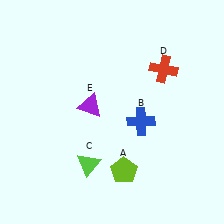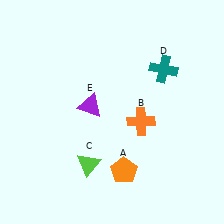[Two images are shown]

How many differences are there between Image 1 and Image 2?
There are 3 differences between the two images.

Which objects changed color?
A changed from lime to orange. B changed from blue to orange. D changed from red to teal.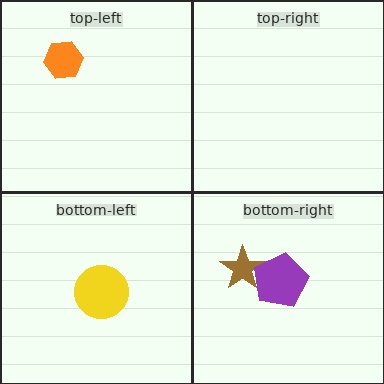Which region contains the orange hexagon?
The top-left region.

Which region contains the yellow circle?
The bottom-left region.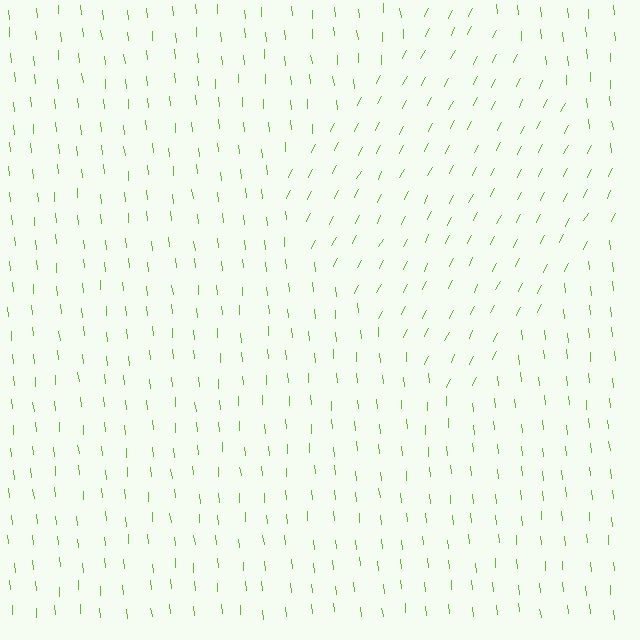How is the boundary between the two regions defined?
The boundary is defined purely by a change in line orientation (approximately 32 degrees difference). All lines are the same color and thickness.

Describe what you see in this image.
The image is filled with small lime line segments. A diamond region in the image has lines oriented differently from the surrounding lines, creating a visible texture boundary.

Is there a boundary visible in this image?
Yes, there is a texture boundary formed by a change in line orientation.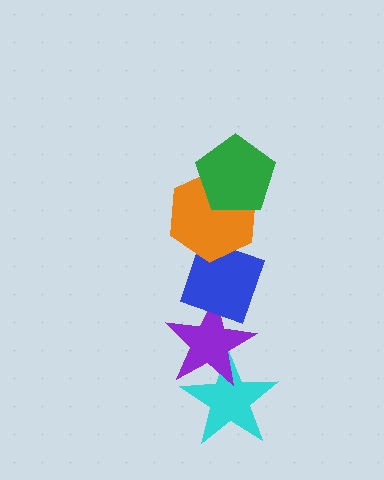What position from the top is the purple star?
The purple star is 4th from the top.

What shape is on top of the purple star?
The blue diamond is on top of the purple star.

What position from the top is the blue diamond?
The blue diamond is 3rd from the top.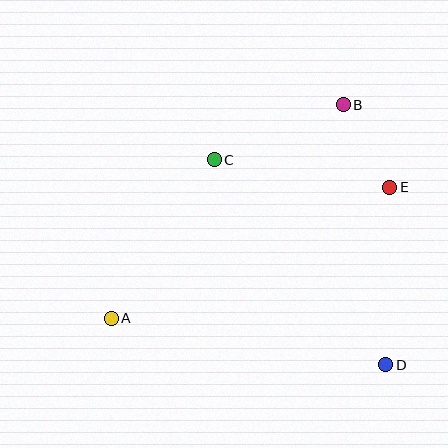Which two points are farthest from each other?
Points A and B are farthest from each other.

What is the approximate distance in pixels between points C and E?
The distance between C and E is approximately 178 pixels.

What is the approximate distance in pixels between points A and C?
The distance between A and C is approximately 189 pixels.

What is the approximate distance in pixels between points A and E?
The distance between A and E is approximately 308 pixels.